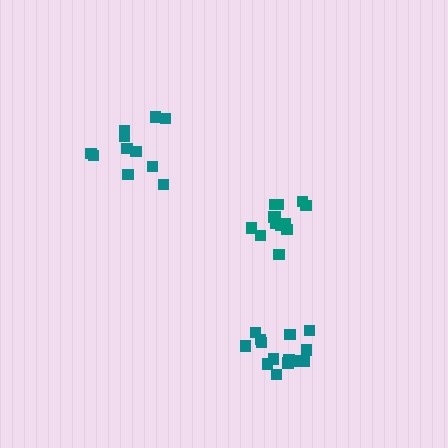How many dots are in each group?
Group 1: 13 dots, Group 2: 11 dots, Group 3: 14 dots (38 total).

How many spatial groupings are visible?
There are 3 spatial groupings.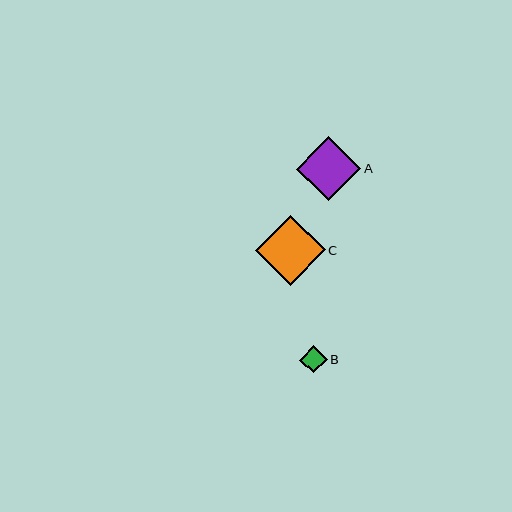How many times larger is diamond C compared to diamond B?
Diamond C is approximately 2.6 times the size of diamond B.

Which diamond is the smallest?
Diamond B is the smallest with a size of approximately 27 pixels.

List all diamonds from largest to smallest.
From largest to smallest: C, A, B.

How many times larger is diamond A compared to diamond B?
Diamond A is approximately 2.4 times the size of diamond B.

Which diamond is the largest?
Diamond C is the largest with a size of approximately 70 pixels.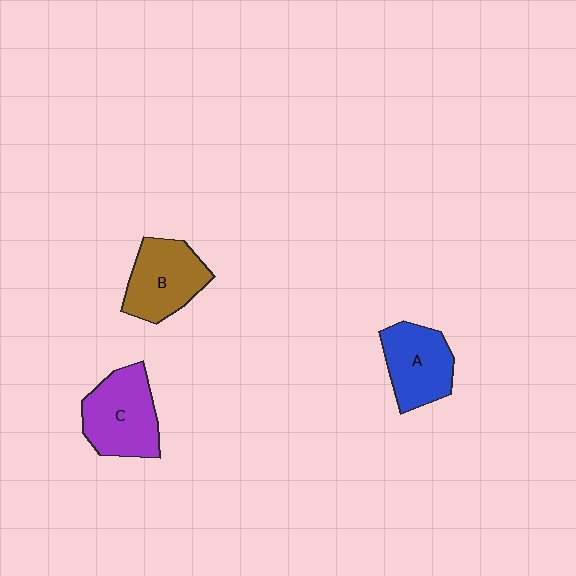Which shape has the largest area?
Shape C (purple).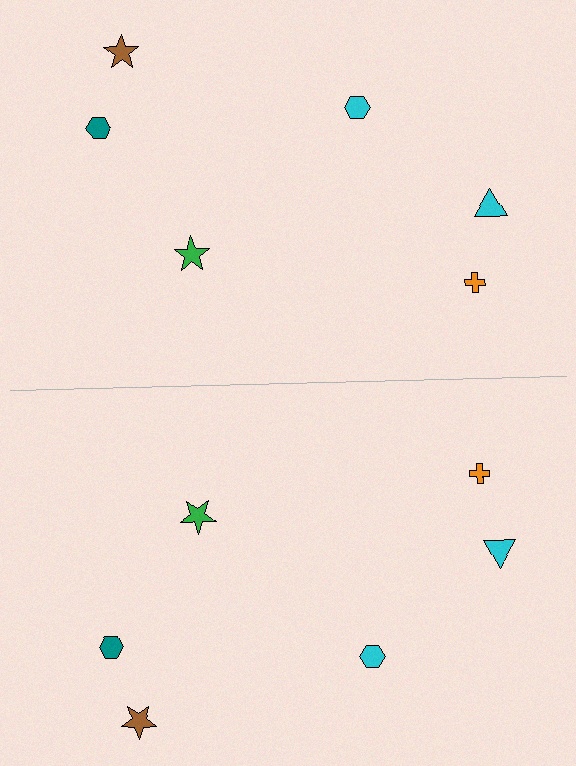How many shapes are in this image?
There are 12 shapes in this image.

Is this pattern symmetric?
Yes, this pattern has bilateral (reflection) symmetry.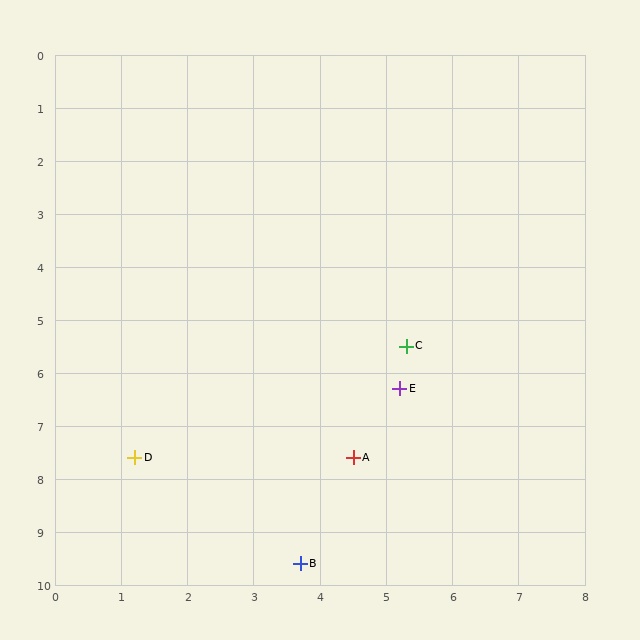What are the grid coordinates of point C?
Point C is at approximately (5.3, 5.5).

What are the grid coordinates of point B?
Point B is at approximately (3.7, 9.6).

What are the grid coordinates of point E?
Point E is at approximately (5.2, 6.3).